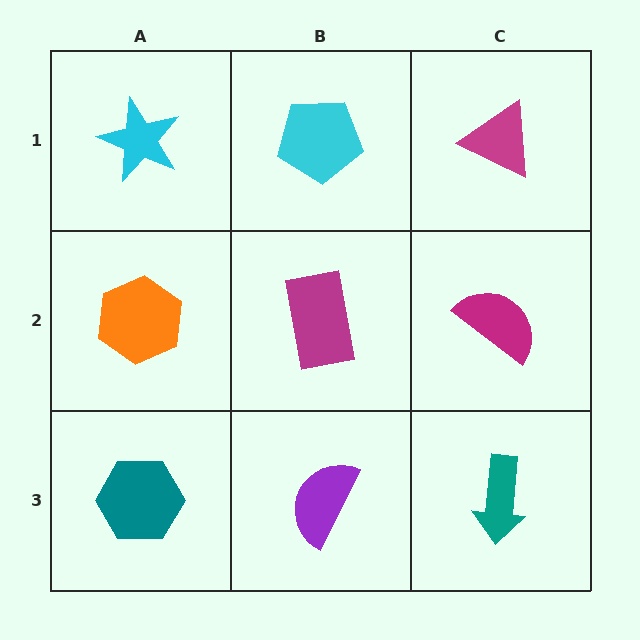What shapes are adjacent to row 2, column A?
A cyan star (row 1, column A), a teal hexagon (row 3, column A), a magenta rectangle (row 2, column B).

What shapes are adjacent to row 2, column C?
A magenta triangle (row 1, column C), a teal arrow (row 3, column C), a magenta rectangle (row 2, column B).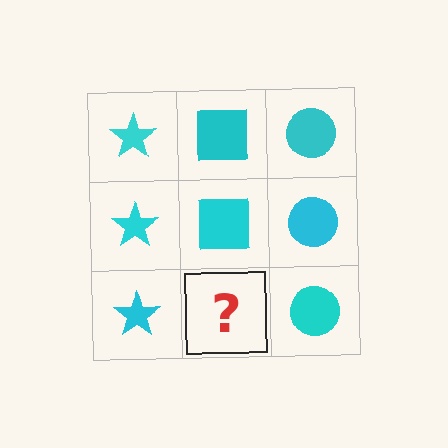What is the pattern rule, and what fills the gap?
The rule is that each column has a consistent shape. The gap should be filled with a cyan square.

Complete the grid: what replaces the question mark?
The question mark should be replaced with a cyan square.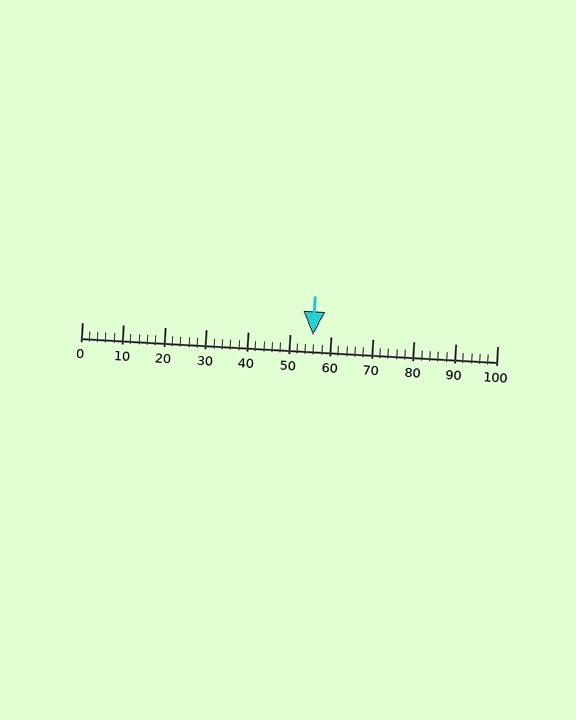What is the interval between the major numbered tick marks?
The major tick marks are spaced 10 units apart.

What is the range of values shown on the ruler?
The ruler shows values from 0 to 100.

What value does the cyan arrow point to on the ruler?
The cyan arrow points to approximately 56.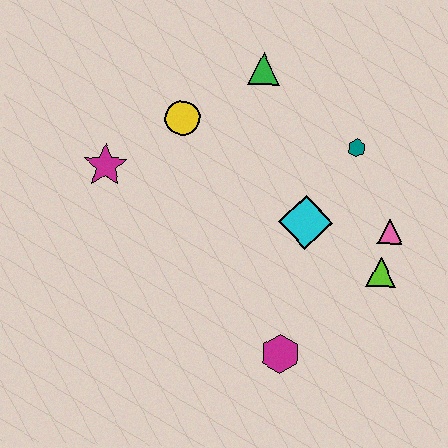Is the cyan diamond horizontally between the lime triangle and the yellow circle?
Yes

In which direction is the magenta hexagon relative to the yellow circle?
The magenta hexagon is below the yellow circle.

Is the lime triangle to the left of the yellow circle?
No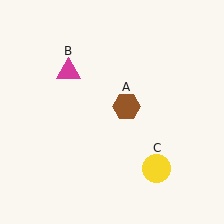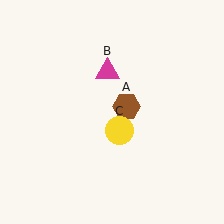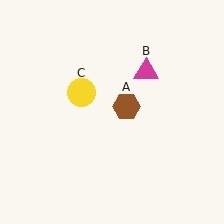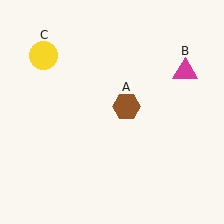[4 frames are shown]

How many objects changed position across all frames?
2 objects changed position: magenta triangle (object B), yellow circle (object C).